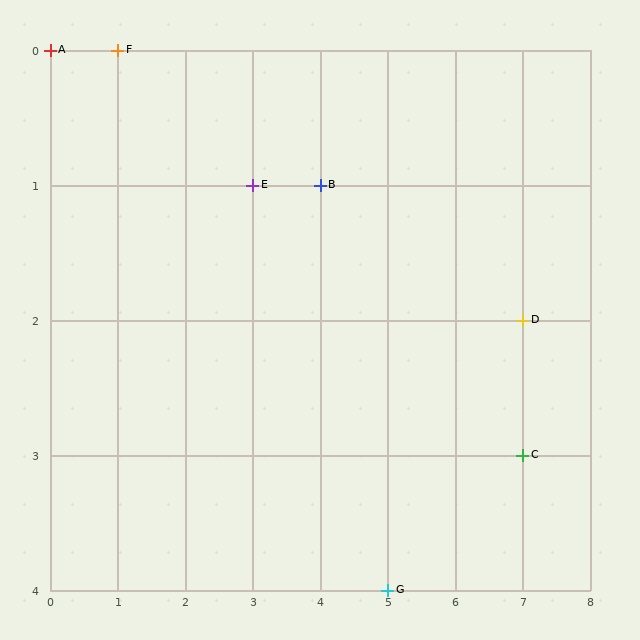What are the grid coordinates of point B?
Point B is at grid coordinates (4, 1).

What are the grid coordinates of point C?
Point C is at grid coordinates (7, 3).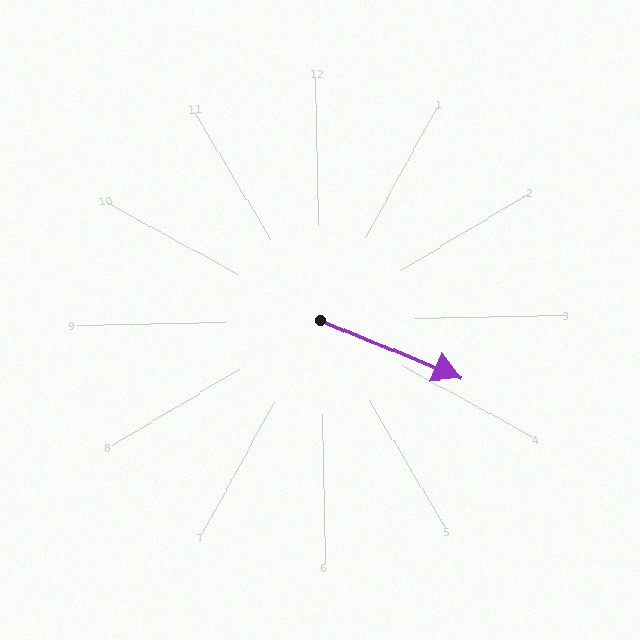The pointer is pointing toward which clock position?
Roughly 4 o'clock.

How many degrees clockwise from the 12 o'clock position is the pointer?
Approximately 114 degrees.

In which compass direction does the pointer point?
Southeast.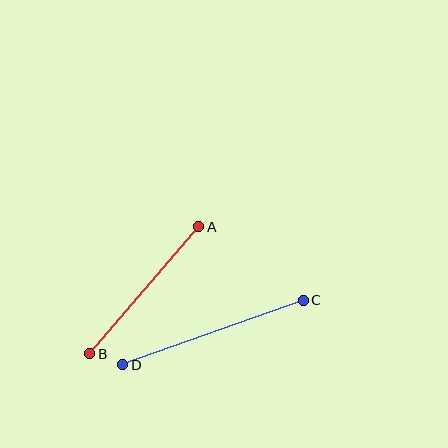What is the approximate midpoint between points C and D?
The midpoint is at approximately (213, 333) pixels.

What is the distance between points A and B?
The distance is approximately 167 pixels.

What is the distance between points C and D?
The distance is approximately 192 pixels.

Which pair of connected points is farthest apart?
Points C and D are farthest apart.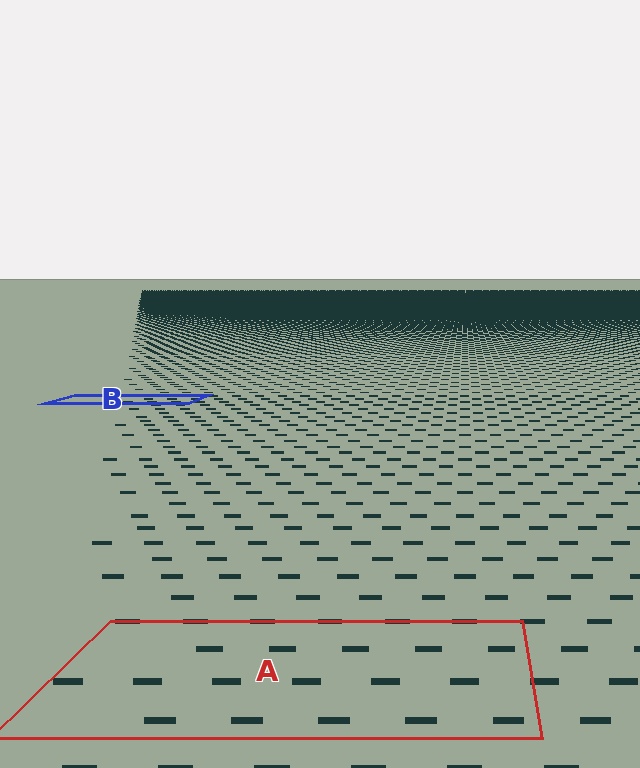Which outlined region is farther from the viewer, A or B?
Region B is farther from the viewer — the texture elements inside it appear smaller and more densely packed.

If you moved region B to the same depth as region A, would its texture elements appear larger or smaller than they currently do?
They would appear larger. At a closer depth, the same texture elements are projected at a bigger on-screen size.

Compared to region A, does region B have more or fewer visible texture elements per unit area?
Region B has more texture elements per unit area — they are packed more densely because it is farther away.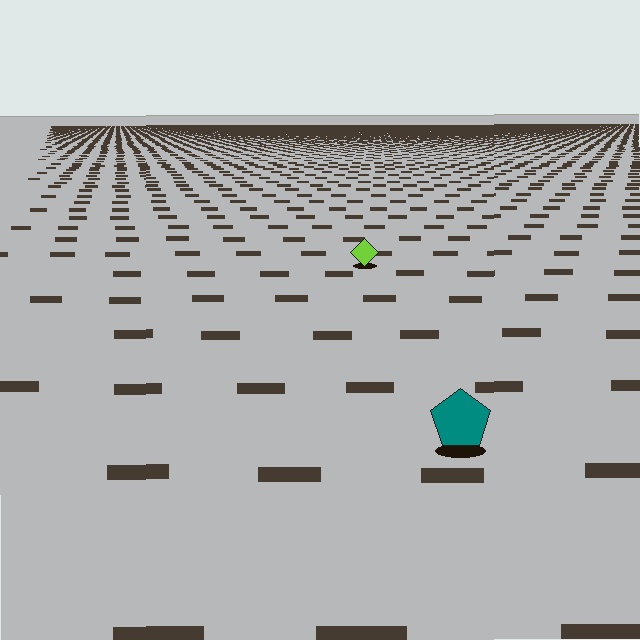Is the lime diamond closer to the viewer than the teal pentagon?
No. The teal pentagon is closer — you can tell from the texture gradient: the ground texture is coarser near it.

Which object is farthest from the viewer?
The lime diamond is farthest from the viewer. It appears smaller and the ground texture around it is denser.